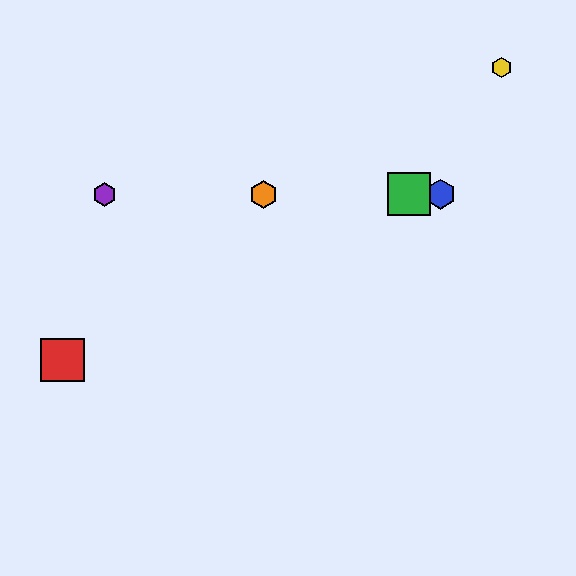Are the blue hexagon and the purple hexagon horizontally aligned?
Yes, both are at y≈194.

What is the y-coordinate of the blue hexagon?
The blue hexagon is at y≈194.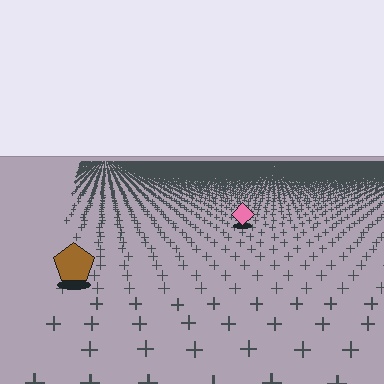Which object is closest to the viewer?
The brown pentagon is closest. The texture marks near it are larger and more spread out.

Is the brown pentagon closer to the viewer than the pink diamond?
Yes. The brown pentagon is closer — you can tell from the texture gradient: the ground texture is coarser near it.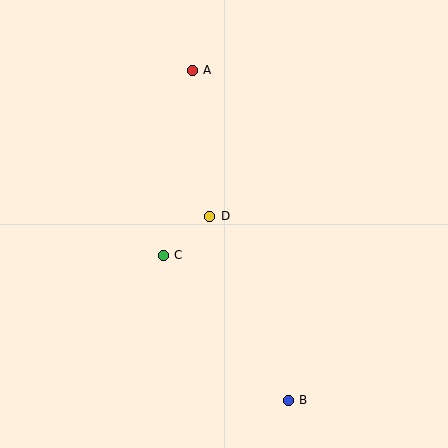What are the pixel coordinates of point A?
Point A is at (192, 70).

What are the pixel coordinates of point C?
Point C is at (163, 255).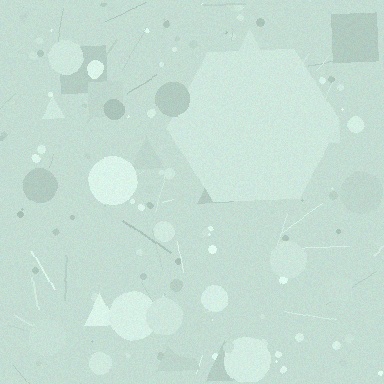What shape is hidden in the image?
A hexagon is hidden in the image.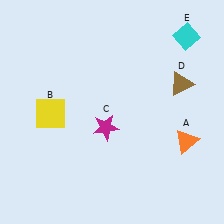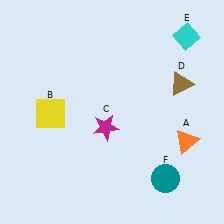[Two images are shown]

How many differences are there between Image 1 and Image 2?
There is 1 difference between the two images.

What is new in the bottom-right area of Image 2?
A teal circle (F) was added in the bottom-right area of Image 2.